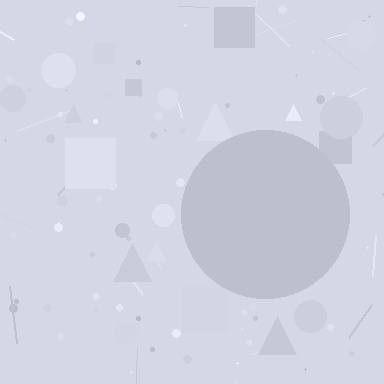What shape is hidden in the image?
A circle is hidden in the image.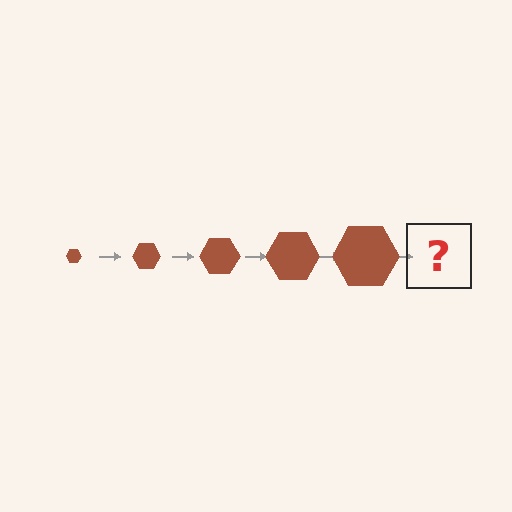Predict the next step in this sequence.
The next step is a brown hexagon, larger than the previous one.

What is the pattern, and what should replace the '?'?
The pattern is that the hexagon gets progressively larger each step. The '?' should be a brown hexagon, larger than the previous one.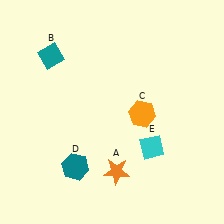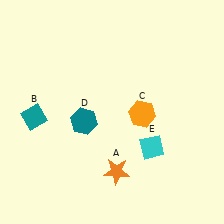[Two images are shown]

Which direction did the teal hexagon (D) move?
The teal hexagon (D) moved up.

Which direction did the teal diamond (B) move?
The teal diamond (B) moved down.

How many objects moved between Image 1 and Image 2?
2 objects moved between the two images.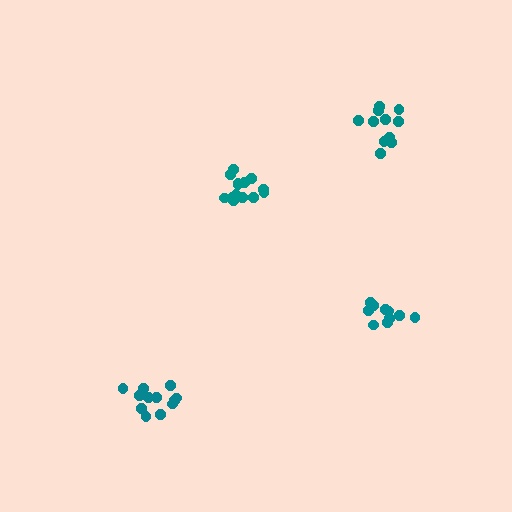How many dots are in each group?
Group 1: 11 dots, Group 2: 12 dots, Group 3: 15 dots, Group 4: 10 dots (48 total).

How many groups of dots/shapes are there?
There are 4 groups.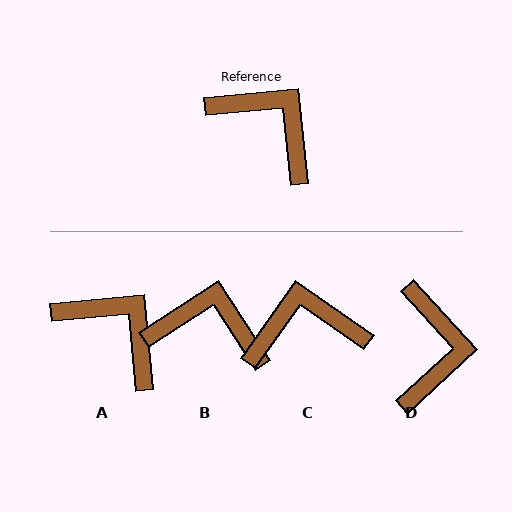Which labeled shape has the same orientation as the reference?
A.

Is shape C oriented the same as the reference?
No, it is off by about 49 degrees.